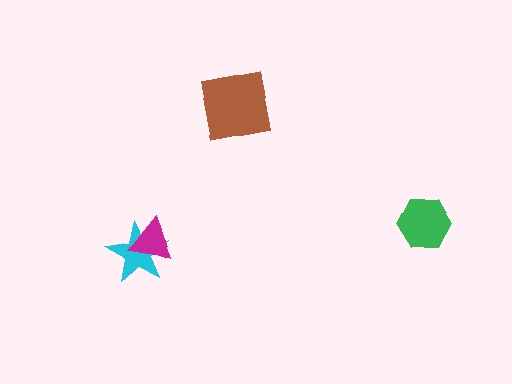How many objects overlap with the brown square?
0 objects overlap with the brown square.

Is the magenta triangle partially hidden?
No, no other shape covers it.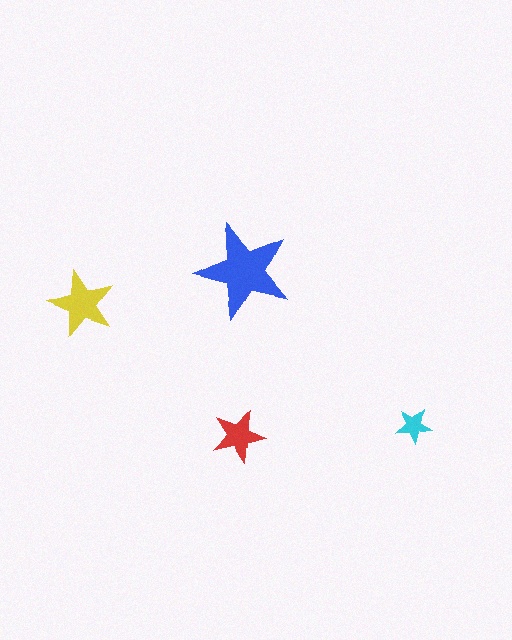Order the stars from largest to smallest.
the blue one, the yellow one, the red one, the cyan one.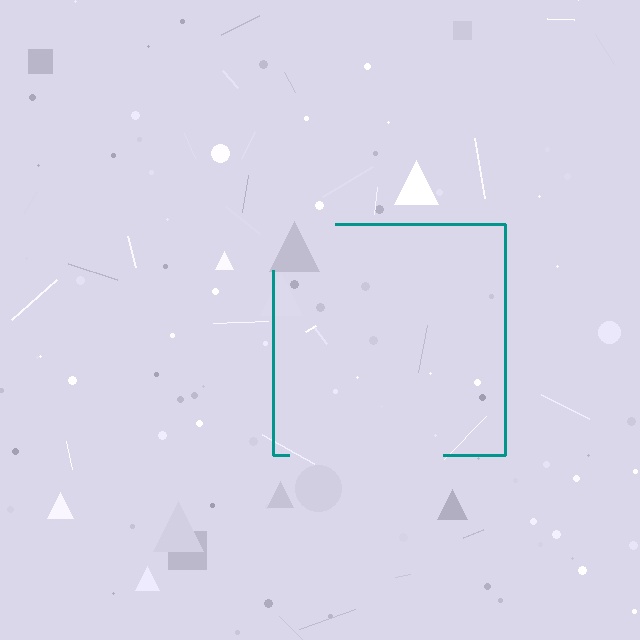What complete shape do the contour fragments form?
The contour fragments form a square.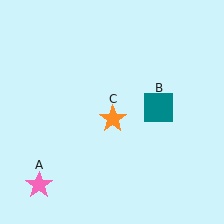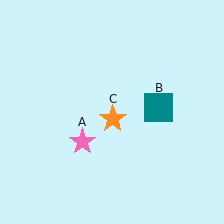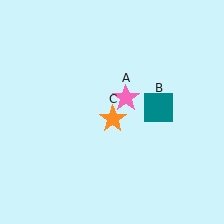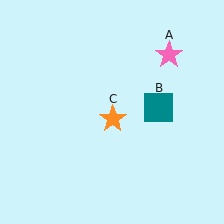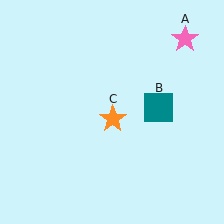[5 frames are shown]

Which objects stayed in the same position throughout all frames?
Teal square (object B) and orange star (object C) remained stationary.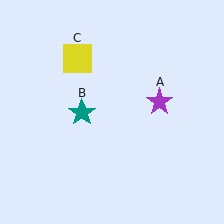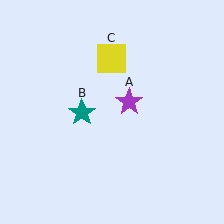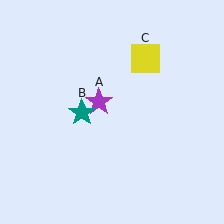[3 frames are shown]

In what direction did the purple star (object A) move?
The purple star (object A) moved left.